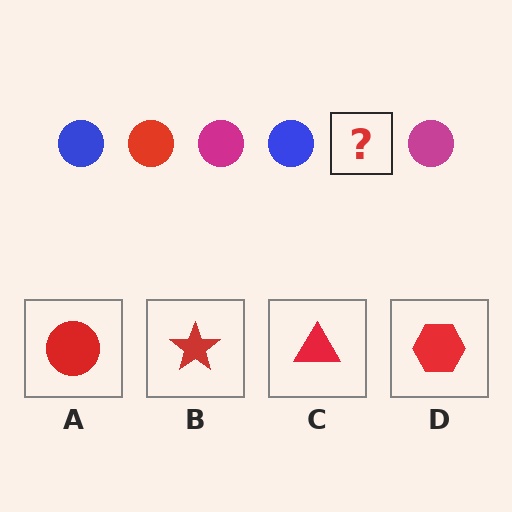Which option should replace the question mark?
Option A.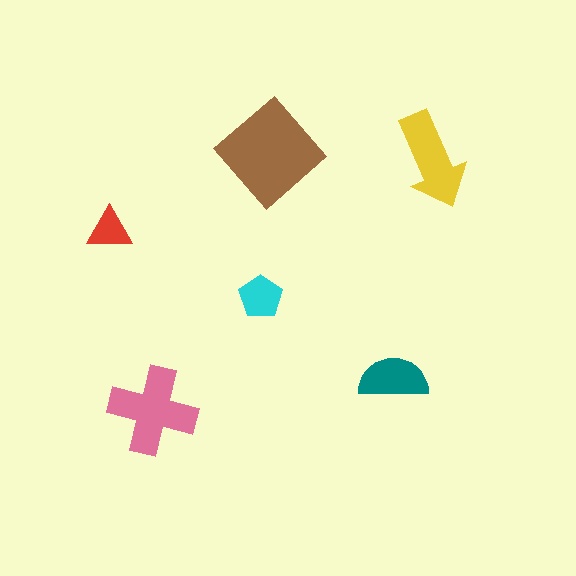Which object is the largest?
The brown diamond.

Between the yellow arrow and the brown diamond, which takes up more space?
The brown diamond.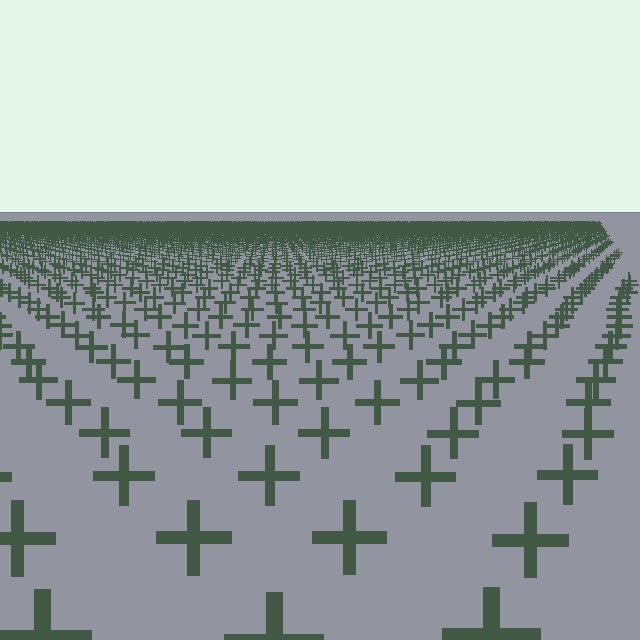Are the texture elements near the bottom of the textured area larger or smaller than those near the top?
Larger. Near the bottom, elements are closer to the viewer and appear at a bigger on-screen size.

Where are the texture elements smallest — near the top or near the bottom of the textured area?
Near the top.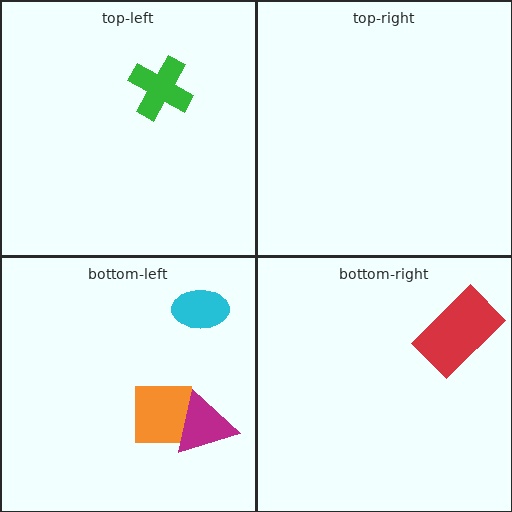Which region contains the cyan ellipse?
The bottom-left region.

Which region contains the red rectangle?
The bottom-right region.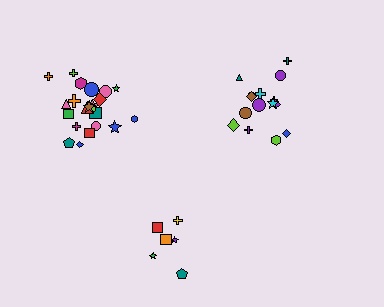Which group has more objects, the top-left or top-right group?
The top-left group.